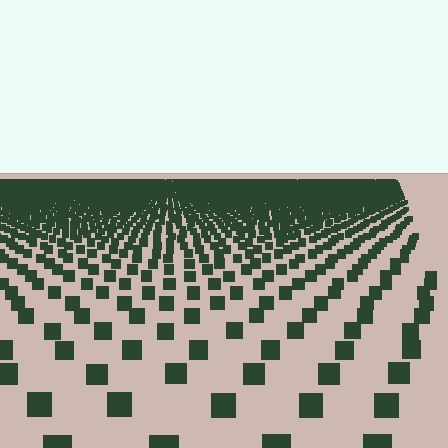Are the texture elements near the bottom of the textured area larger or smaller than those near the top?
Larger. Near the bottom, elements are closer to the viewer and appear at a bigger on-screen size.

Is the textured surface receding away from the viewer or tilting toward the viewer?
The surface is receding away from the viewer. Texture elements get smaller and denser toward the top.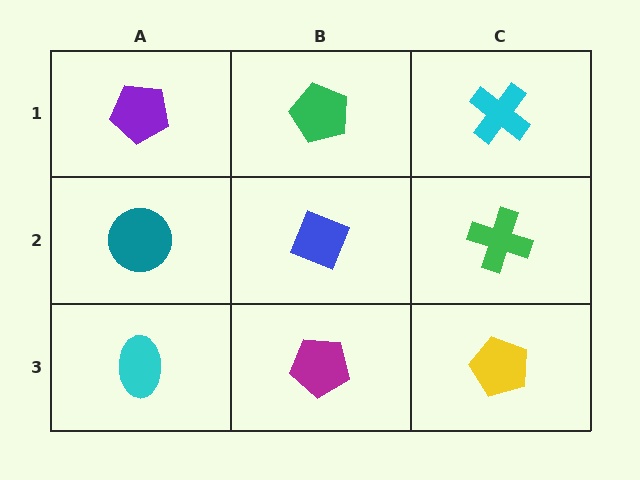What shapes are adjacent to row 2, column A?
A purple pentagon (row 1, column A), a cyan ellipse (row 3, column A), a blue diamond (row 2, column B).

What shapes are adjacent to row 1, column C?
A green cross (row 2, column C), a green pentagon (row 1, column B).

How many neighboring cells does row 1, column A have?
2.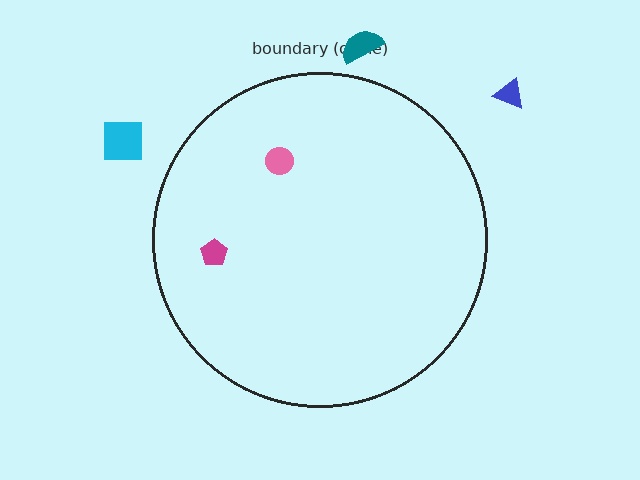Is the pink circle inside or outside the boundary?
Inside.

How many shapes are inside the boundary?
2 inside, 3 outside.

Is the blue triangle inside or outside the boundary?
Outside.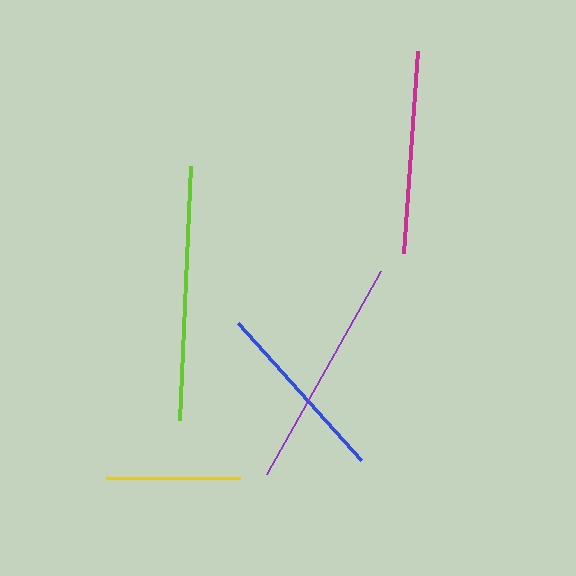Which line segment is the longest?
The lime line is the longest at approximately 254 pixels.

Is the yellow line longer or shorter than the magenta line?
The magenta line is longer than the yellow line.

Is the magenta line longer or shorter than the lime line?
The lime line is longer than the magenta line.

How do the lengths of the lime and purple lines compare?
The lime and purple lines are approximately the same length.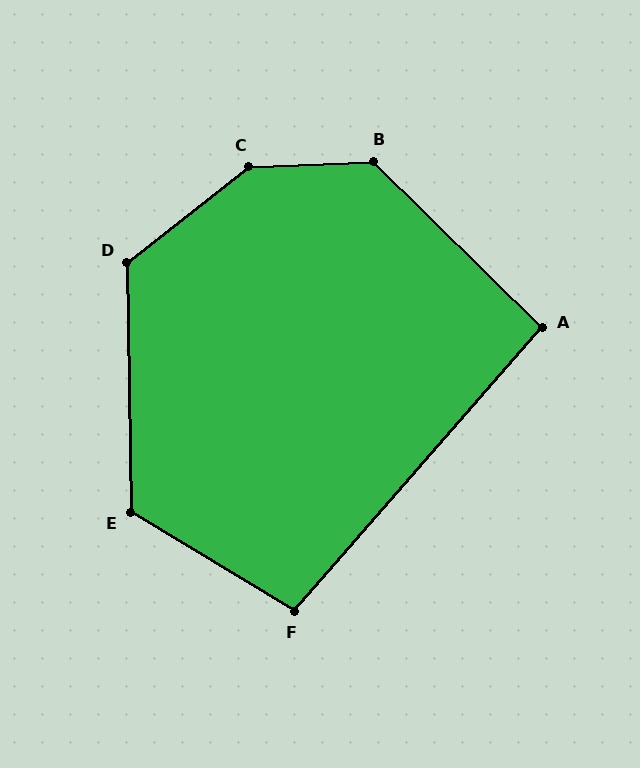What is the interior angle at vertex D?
Approximately 127 degrees (obtuse).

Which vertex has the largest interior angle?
C, at approximately 144 degrees.